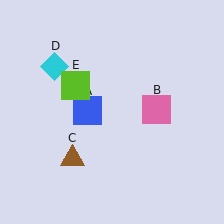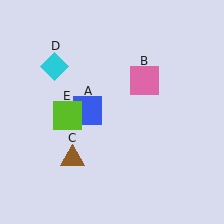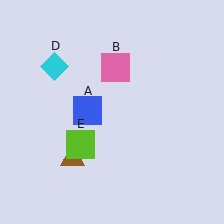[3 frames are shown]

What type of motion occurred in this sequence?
The pink square (object B), lime square (object E) rotated counterclockwise around the center of the scene.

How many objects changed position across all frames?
2 objects changed position: pink square (object B), lime square (object E).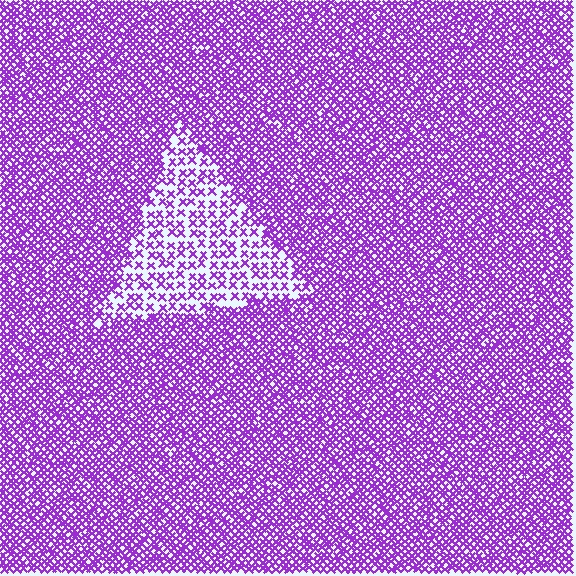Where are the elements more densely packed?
The elements are more densely packed outside the triangle boundary.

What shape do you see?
I see a triangle.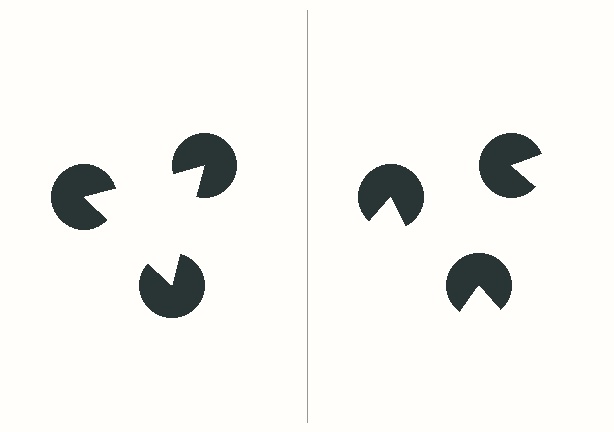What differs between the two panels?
The pac-man discs are positioned identically on both sides; only the wedge orientations differ. On the left they align to a triangle; on the right they are misaligned.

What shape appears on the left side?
An illusory triangle.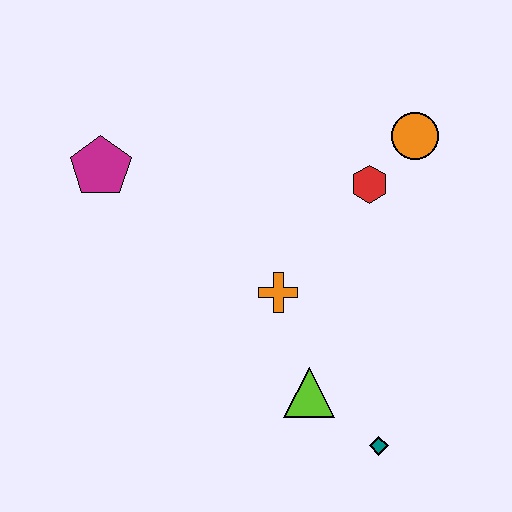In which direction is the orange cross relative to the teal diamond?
The orange cross is above the teal diamond.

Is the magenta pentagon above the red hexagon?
Yes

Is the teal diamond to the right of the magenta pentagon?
Yes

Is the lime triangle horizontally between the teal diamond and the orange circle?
No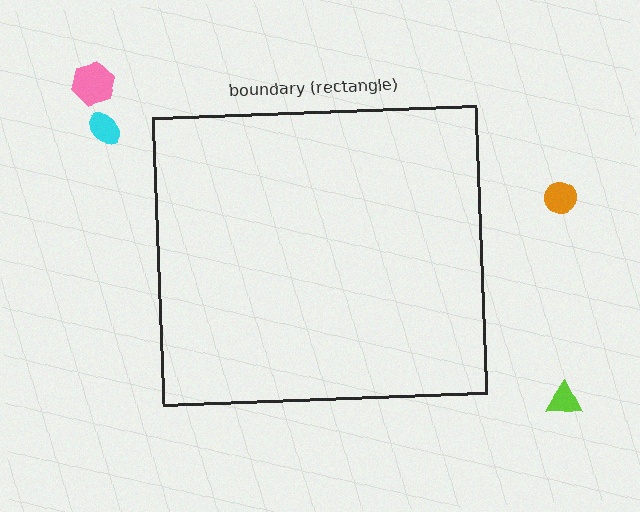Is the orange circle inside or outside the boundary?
Outside.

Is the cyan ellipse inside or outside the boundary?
Outside.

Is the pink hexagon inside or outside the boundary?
Outside.